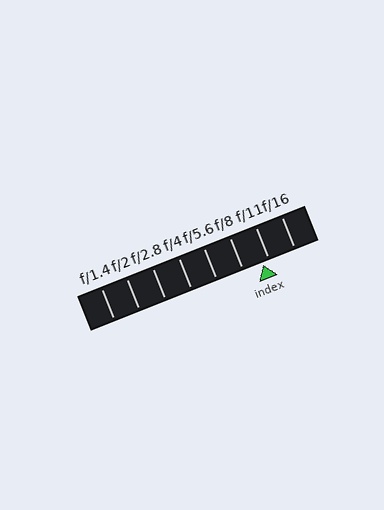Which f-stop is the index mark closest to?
The index mark is closest to f/11.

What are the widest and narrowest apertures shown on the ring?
The widest aperture shown is f/1.4 and the narrowest is f/16.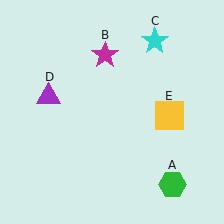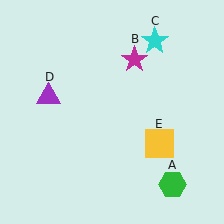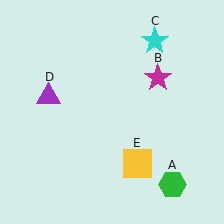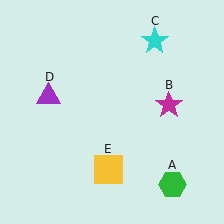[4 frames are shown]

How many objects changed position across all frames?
2 objects changed position: magenta star (object B), yellow square (object E).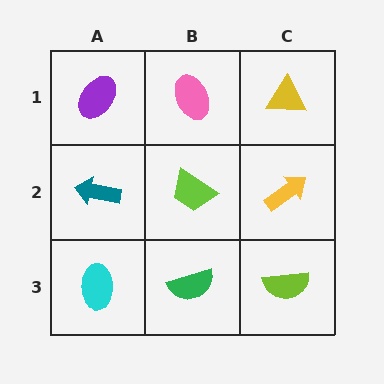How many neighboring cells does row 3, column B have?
3.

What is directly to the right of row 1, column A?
A pink ellipse.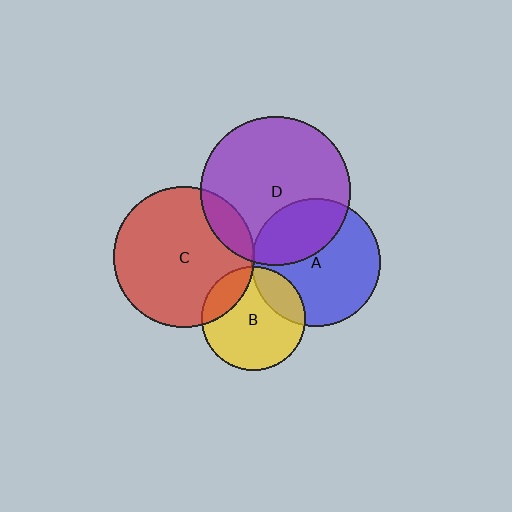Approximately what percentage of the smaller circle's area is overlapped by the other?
Approximately 20%.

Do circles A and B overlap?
Yes.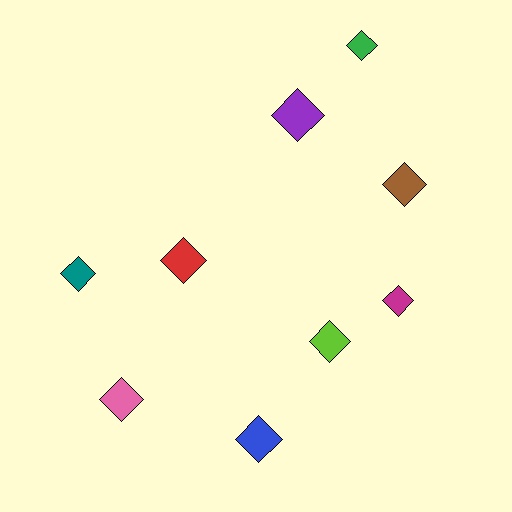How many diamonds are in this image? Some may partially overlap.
There are 9 diamonds.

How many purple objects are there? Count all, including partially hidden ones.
There is 1 purple object.